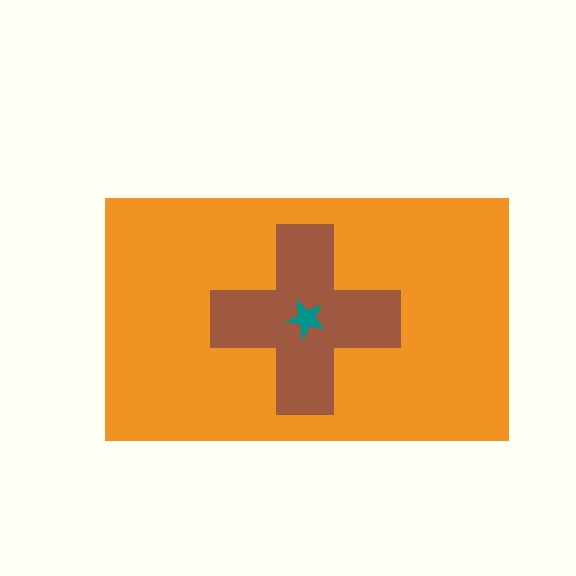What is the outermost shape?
The orange rectangle.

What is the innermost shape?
The teal star.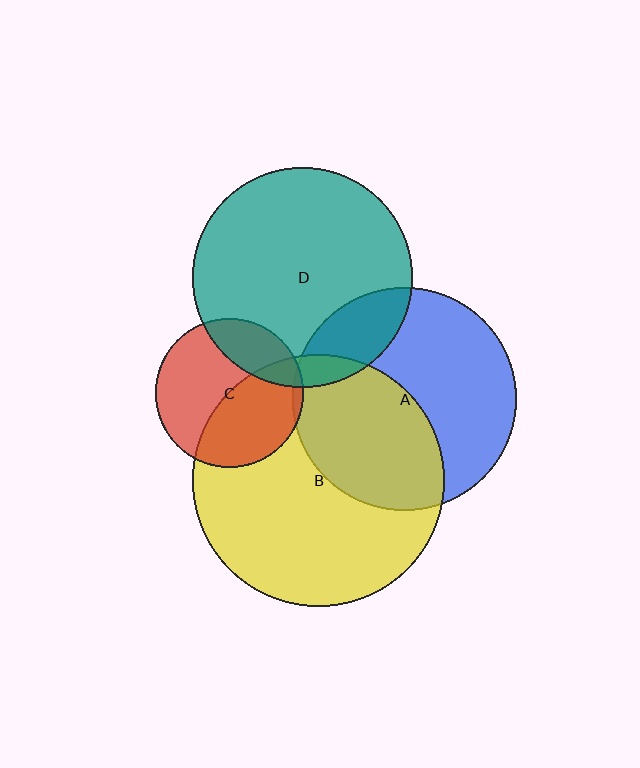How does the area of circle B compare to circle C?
Approximately 2.9 times.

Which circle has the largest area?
Circle B (yellow).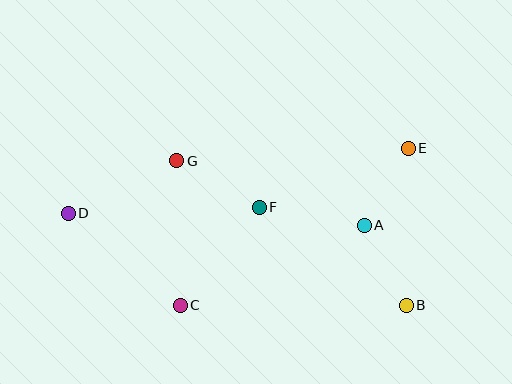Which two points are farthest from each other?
Points B and D are farthest from each other.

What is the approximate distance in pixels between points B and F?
The distance between B and F is approximately 177 pixels.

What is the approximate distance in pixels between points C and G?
The distance between C and G is approximately 145 pixels.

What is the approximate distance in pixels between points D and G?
The distance between D and G is approximately 121 pixels.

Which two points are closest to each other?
Points A and E are closest to each other.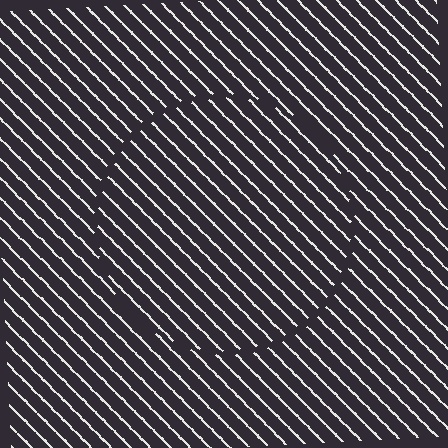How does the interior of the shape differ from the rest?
The interior of the shape contains the same grating, shifted by half a period — the contour is defined by the phase discontinuity where line-ends from the inner and outer gratings abut.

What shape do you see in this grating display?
An illusory circle. The interior of the shape contains the same grating, shifted by half a period — the contour is defined by the phase discontinuity where line-ends from the inner and outer gratings abut.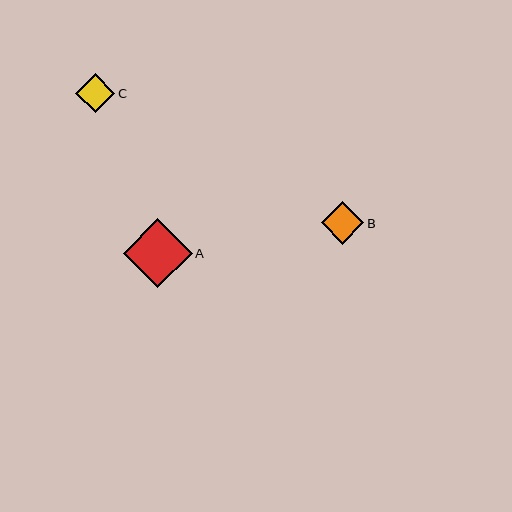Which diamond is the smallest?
Diamond C is the smallest with a size of approximately 39 pixels.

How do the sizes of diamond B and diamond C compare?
Diamond B and diamond C are approximately the same size.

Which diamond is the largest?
Diamond A is the largest with a size of approximately 68 pixels.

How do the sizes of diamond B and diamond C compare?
Diamond B and diamond C are approximately the same size.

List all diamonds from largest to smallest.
From largest to smallest: A, B, C.